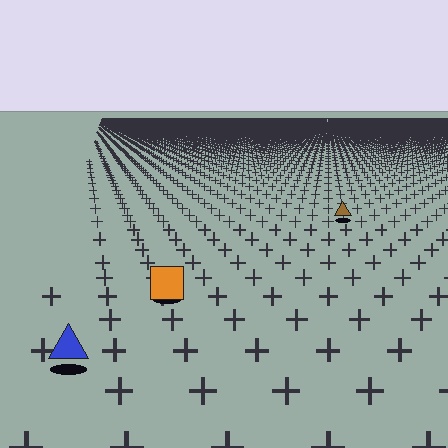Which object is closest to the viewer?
The blue triangle is closest. The texture marks near it are larger and more spread out.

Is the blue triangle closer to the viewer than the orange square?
Yes. The blue triangle is closer — you can tell from the texture gradient: the ground texture is coarser near it.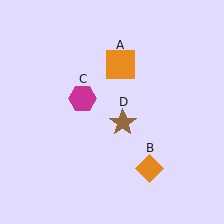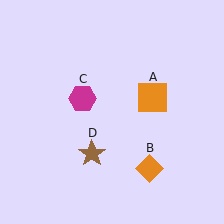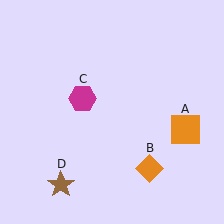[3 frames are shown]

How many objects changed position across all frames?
2 objects changed position: orange square (object A), brown star (object D).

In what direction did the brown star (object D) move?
The brown star (object D) moved down and to the left.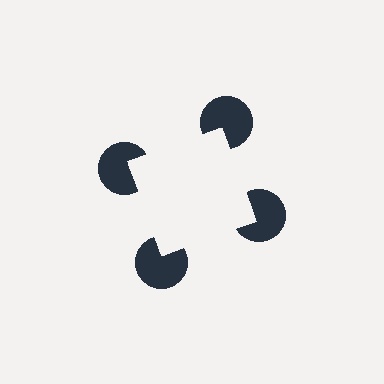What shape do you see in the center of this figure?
An illusory square — its edges are inferred from the aligned wedge cuts in the pac-man discs, not physically drawn.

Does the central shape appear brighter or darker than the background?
It typically appears slightly brighter than the background, even though no actual brightness change is drawn.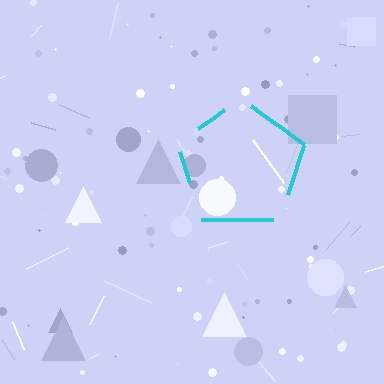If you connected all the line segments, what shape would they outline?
They would outline a pentagon.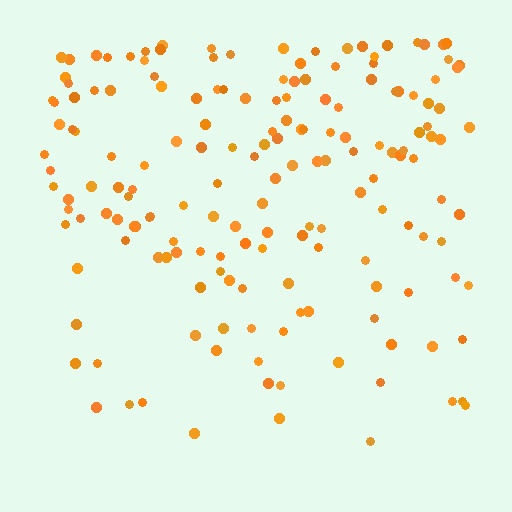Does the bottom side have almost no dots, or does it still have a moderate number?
Still a moderate number, just noticeably fewer than the top.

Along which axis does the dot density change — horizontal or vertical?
Vertical.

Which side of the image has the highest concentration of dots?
The top.